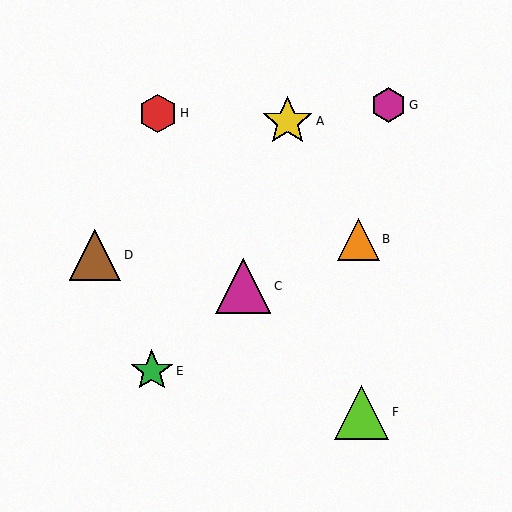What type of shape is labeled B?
Shape B is an orange triangle.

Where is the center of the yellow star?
The center of the yellow star is at (287, 122).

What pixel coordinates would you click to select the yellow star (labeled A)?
Click at (287, 122) to select the yellow star A.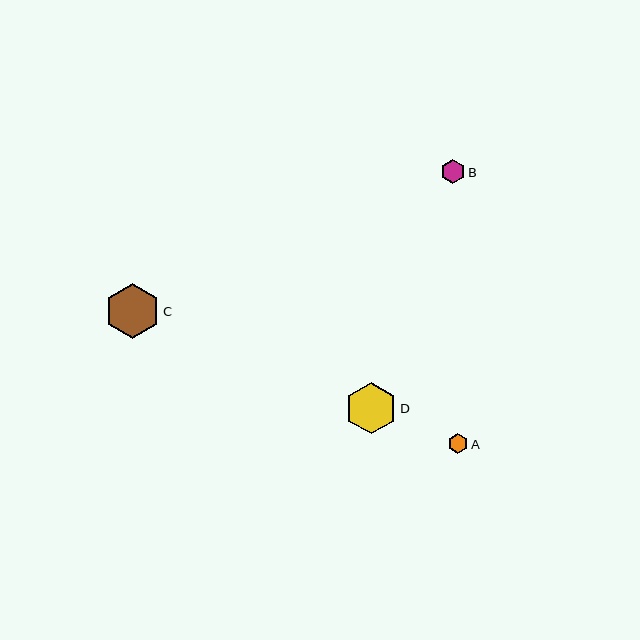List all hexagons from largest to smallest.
From largest to smallest: C, D, B, A.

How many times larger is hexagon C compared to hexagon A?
Hexagon C is approximately 2.7 times the size of hexagon A.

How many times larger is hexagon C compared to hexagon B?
Hexagon C is approximately 2.3 times the size of hexagon B.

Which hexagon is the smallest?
Hexagon A is the smallest with a size of approximately 20 pixels.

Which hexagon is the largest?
Hexagon C is the largest with a size of approximately 55 pixels.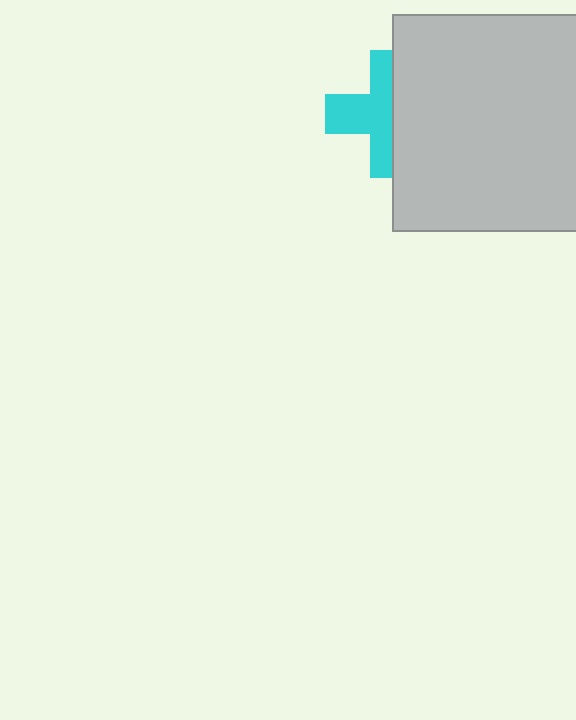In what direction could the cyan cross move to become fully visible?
The cyan cross could move left. That would shift it out from behind the light gray rectangle entirely.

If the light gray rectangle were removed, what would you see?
You would see the complete cyan cross.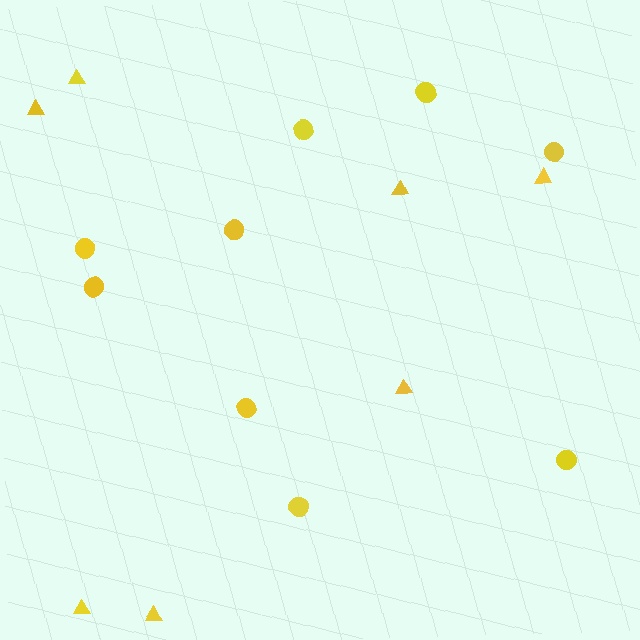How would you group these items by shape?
There are 2 groups: one group of circles (9) and one group of triangles (7).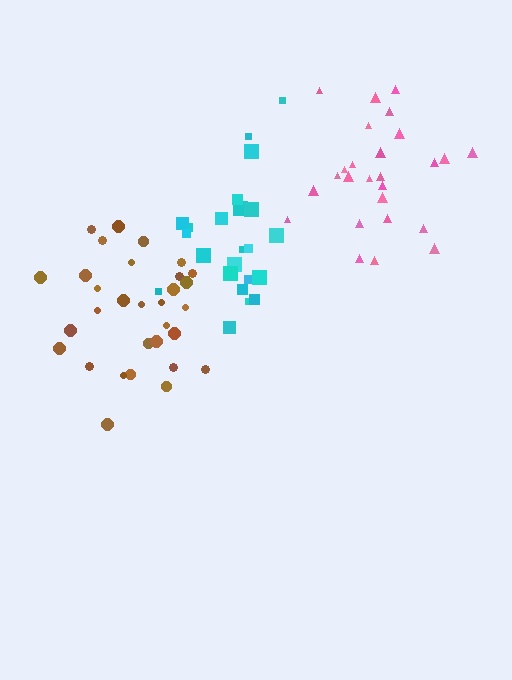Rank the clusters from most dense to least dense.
cyan, pink, brown.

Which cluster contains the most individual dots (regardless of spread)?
Brown (31).